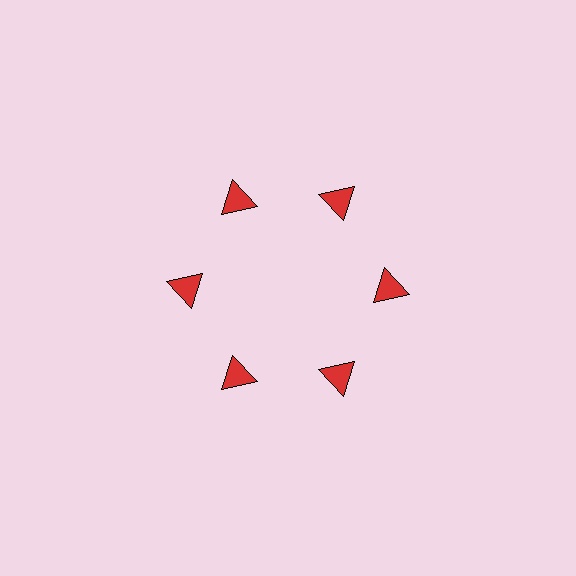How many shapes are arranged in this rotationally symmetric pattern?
There are 6 shapes, arranged in 6 groups of 1.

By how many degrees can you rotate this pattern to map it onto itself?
The pattern maps onto itself every 60 degrees of rotation.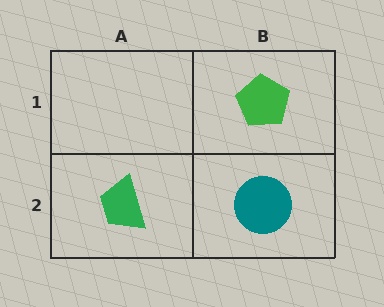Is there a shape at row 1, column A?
No, that cell is empty.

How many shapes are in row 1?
1 shape.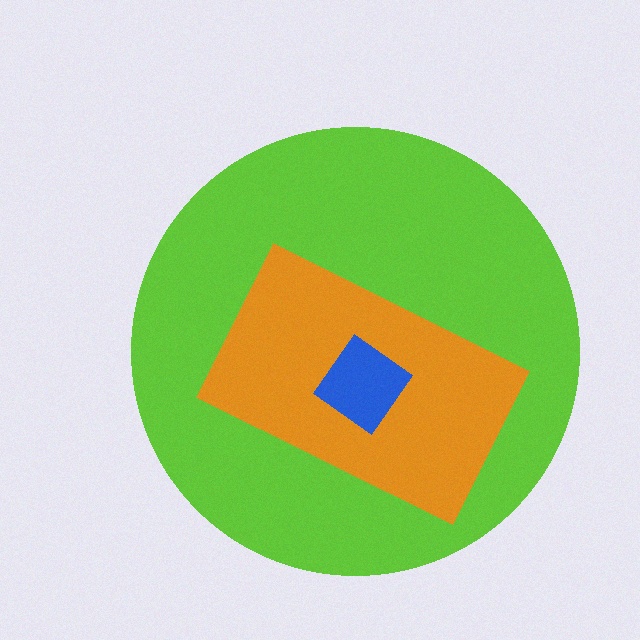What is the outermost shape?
The lime circle.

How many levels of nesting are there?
3.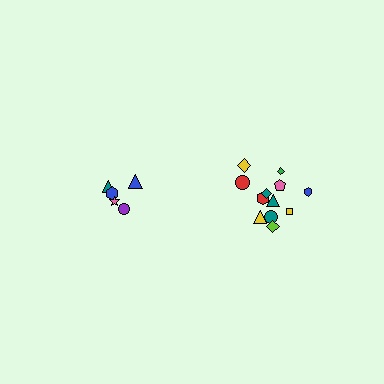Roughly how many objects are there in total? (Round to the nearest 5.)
Roughly 15 objects in total.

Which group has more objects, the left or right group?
The right group.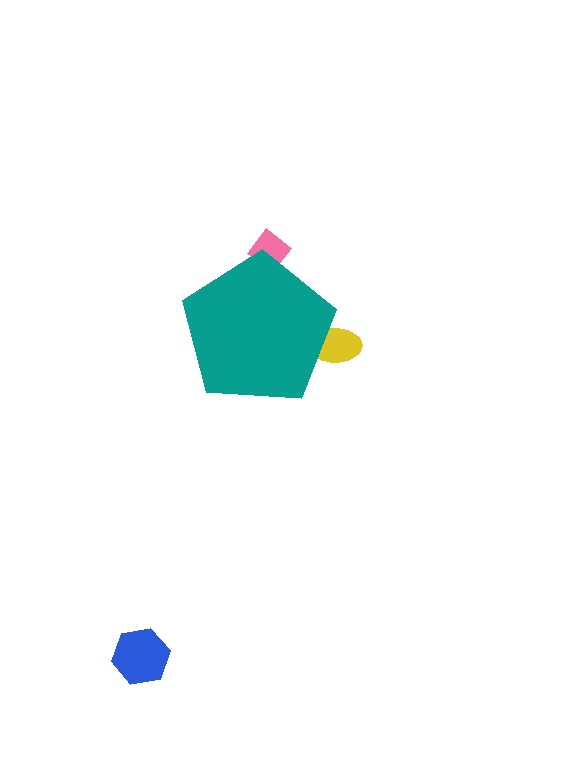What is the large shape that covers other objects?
A teal pentagon.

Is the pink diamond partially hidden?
Yes, the pink diamond is partially hidden behind the teal pentagon.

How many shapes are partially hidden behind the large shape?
2 shapes are partially hidden.